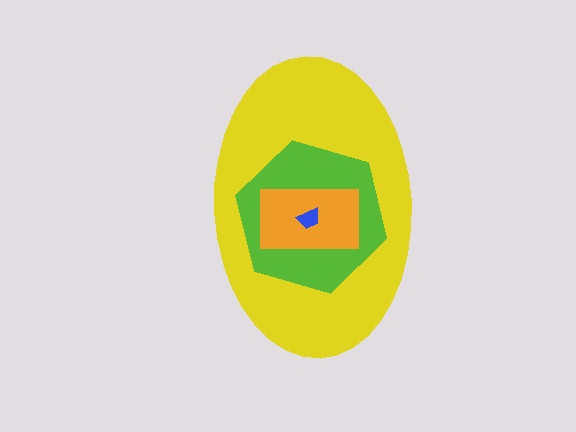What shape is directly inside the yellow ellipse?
The lime hexagon.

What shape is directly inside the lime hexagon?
The orange rectangle.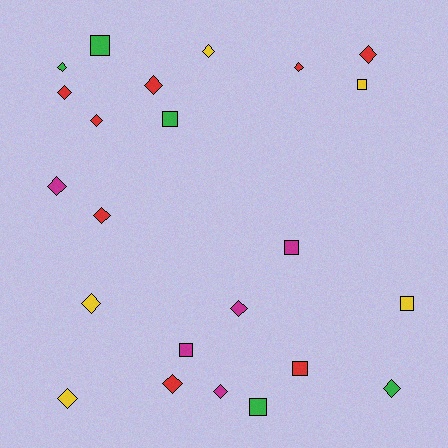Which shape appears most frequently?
Diamond, with 15 objects.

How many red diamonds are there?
There are 7 red diamonds.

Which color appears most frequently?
Red, with 8 objects.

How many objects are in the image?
There are 23 objects.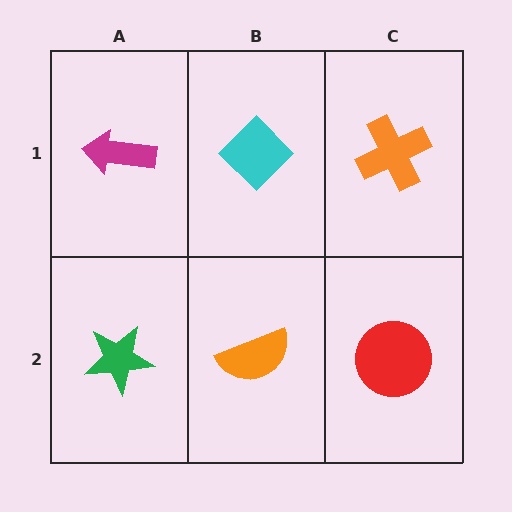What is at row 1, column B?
A cyan diamond.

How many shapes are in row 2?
3 shapes.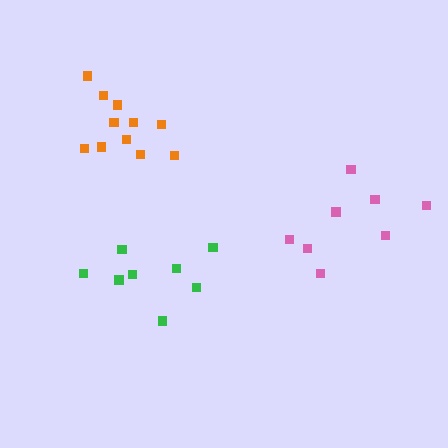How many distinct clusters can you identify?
There are 3 distinct clusters.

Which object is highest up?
The orange cluster is topmost.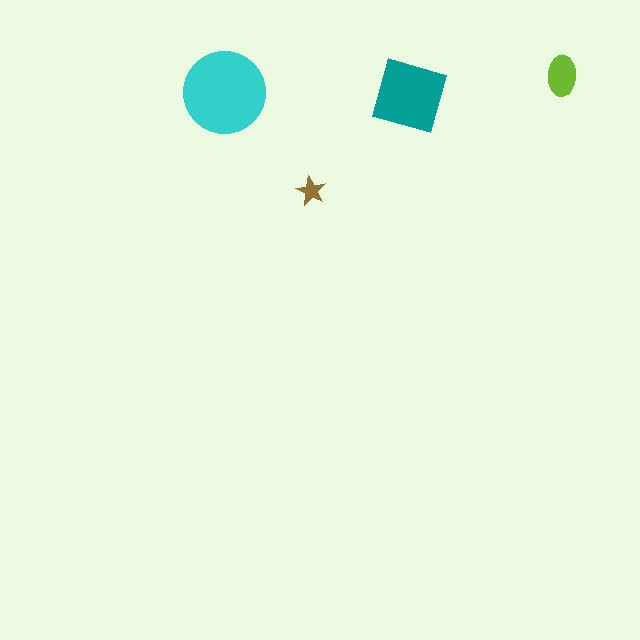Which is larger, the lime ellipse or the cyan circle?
The cyan circle.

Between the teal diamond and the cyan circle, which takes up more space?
The cyan circle.